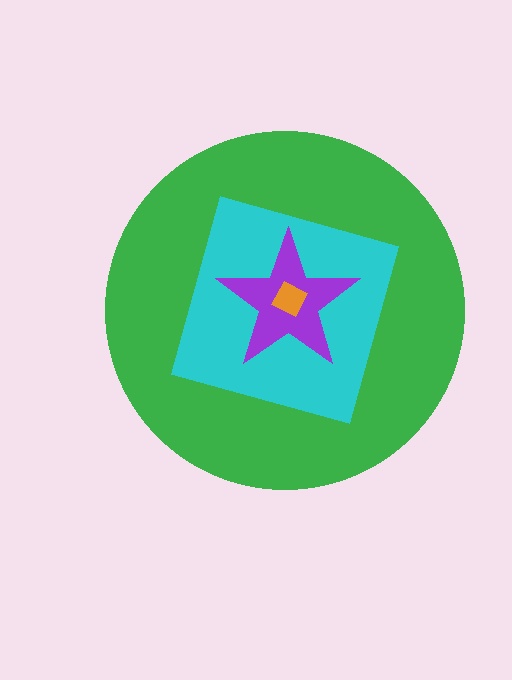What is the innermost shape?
The orange diamond.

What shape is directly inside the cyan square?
The purple star.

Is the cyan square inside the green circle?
Yes.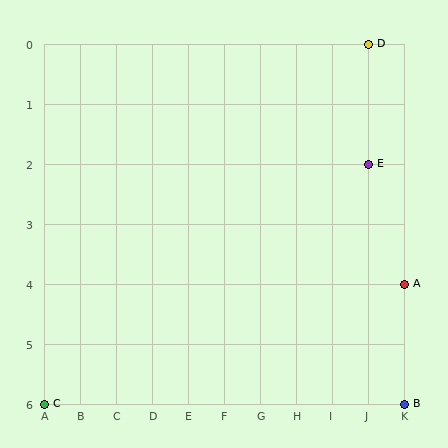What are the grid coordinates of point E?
Point E is at grid coordinates (J, 2).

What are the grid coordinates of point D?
Point D is at grid coordinates (J, 0).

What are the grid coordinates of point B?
Point B is at grid coordinates (K, 6).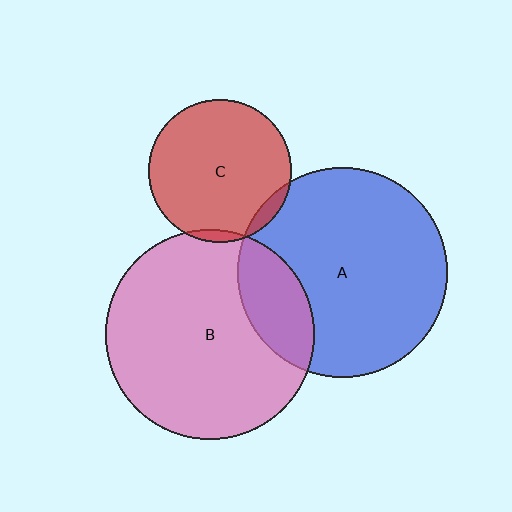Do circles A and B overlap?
Yes.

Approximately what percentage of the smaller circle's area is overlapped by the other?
Approximately 20%.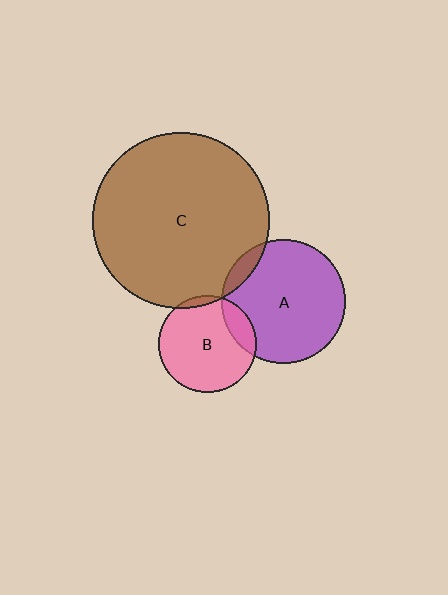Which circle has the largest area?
Circle C (brown).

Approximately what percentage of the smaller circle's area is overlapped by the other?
Approximately 5%.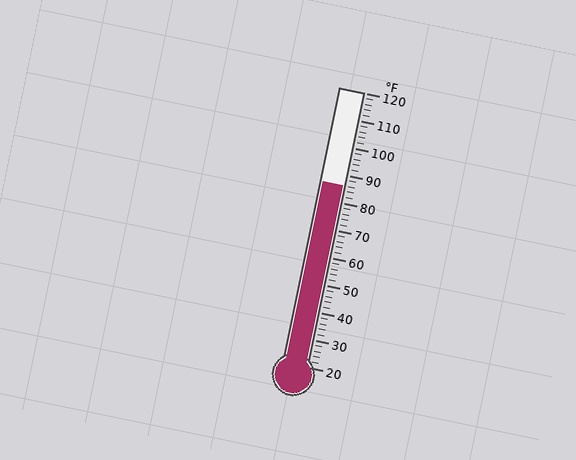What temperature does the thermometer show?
The thermometer shows approximately 86°F.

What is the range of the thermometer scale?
The thermometer scale ranges from 20°F to 120°F.